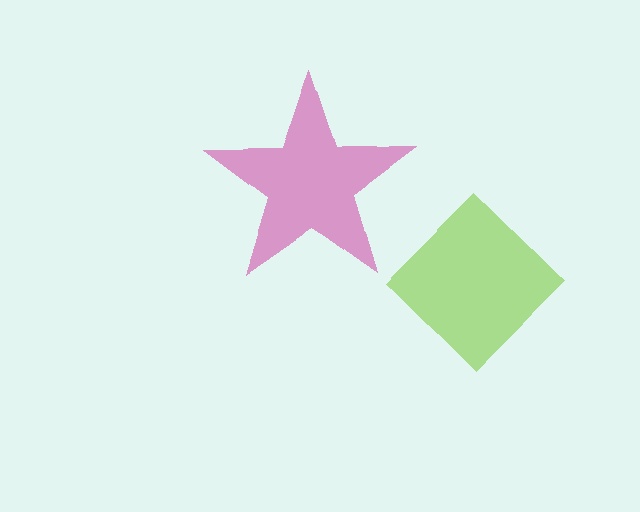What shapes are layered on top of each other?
The layered shapes are: a magenta star, a lime diamond.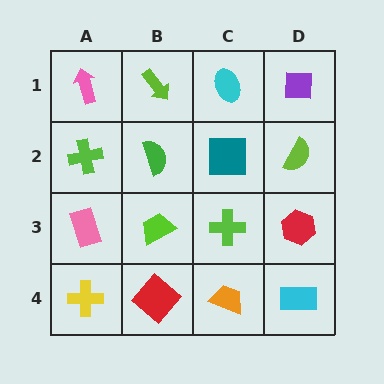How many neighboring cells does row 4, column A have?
2.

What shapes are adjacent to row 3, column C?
A teal square (row 2, column C), an orange trapezoid (row 4, column C), a lime trapezoid (row 3, column B), a red hexagon (row 3, column D).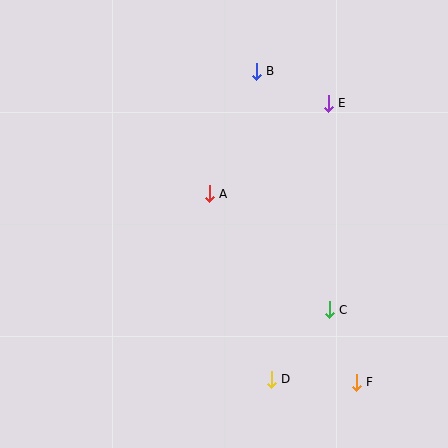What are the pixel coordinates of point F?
Point F is at (356, 382).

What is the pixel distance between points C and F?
The distance between C and F is 77 pixels.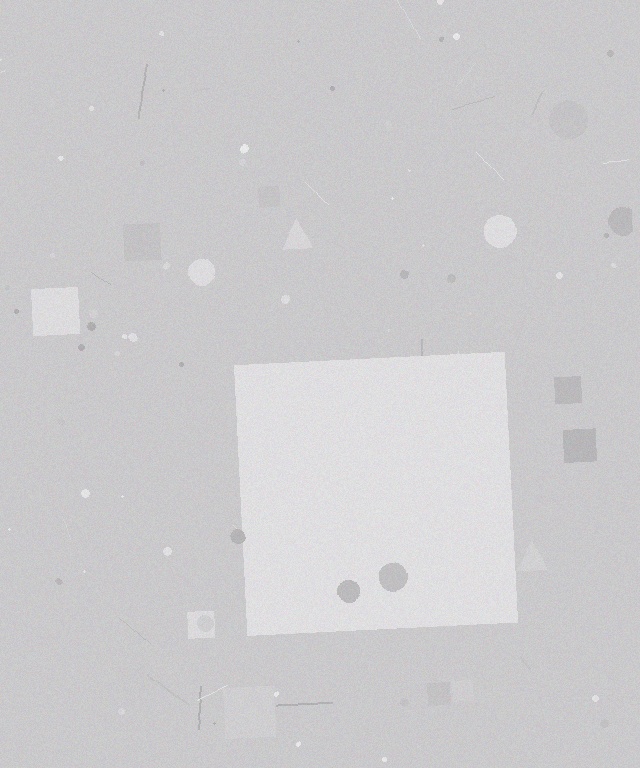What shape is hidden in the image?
A square is hidden in the image.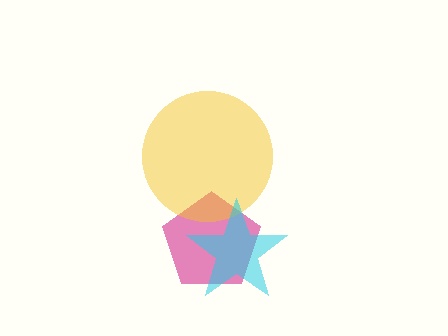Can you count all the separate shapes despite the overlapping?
Yes, there are 3 separate shapes.